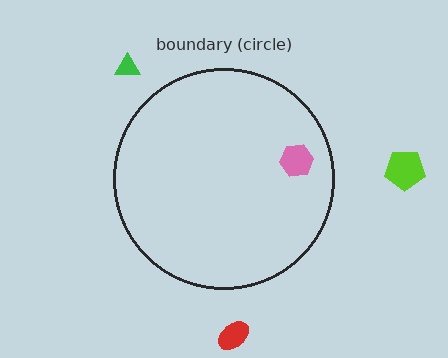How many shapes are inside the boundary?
1 inside, 3 outside.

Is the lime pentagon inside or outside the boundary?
Outside.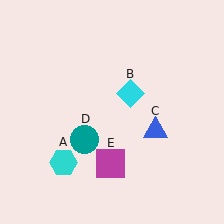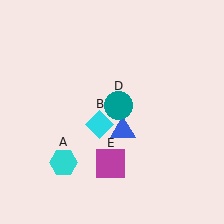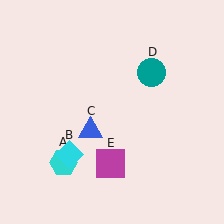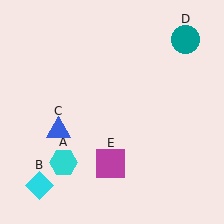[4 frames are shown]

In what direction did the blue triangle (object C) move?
The blue triangle (object C) moved left.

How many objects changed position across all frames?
3 objects changed position: cyan diamond (object B), blue triangle (object C), teal circle (object D).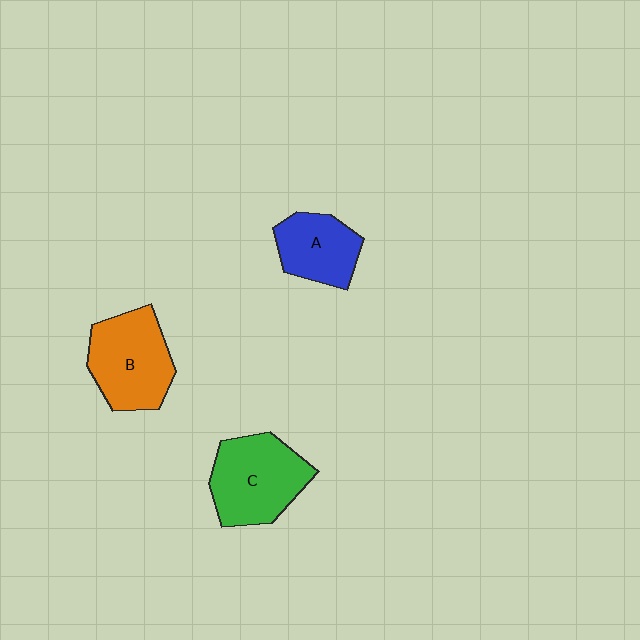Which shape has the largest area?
Shape C (green).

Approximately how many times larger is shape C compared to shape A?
Approximately 1.4 times.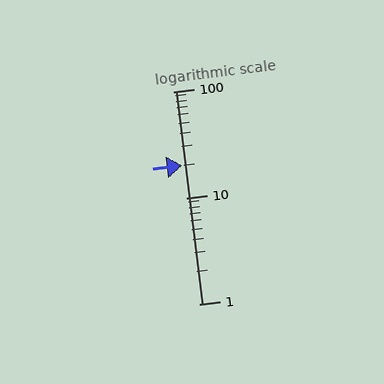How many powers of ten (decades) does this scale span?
The scale spans 2 decades, from 1 to 100.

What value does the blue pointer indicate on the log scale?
The pointer indicates approximately 20.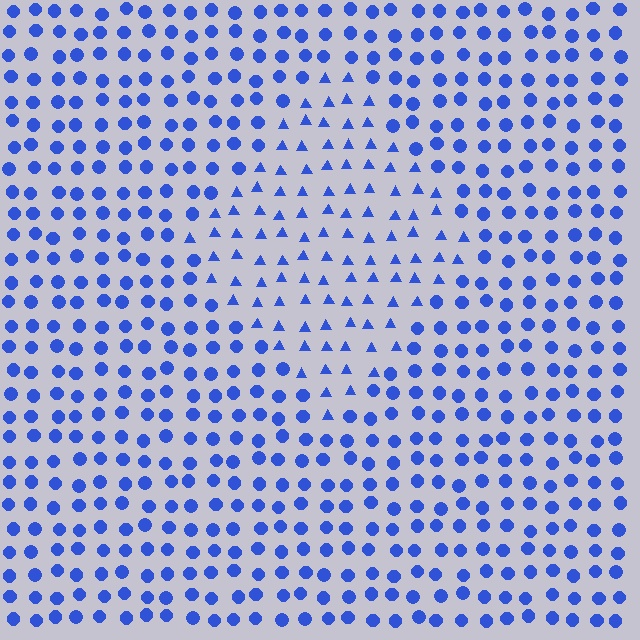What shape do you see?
I see a diamond.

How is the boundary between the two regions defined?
The boundary is defined by a change in element shape: triangles inside vs. circles outside. All elements share the same color and spacing.